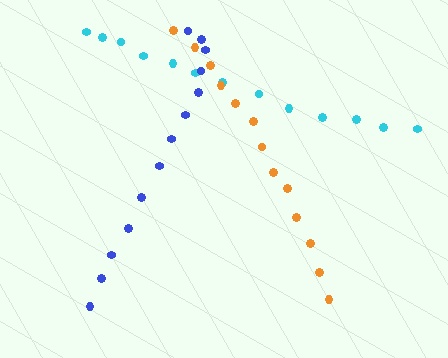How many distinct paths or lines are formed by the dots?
There are 3 distinct paths.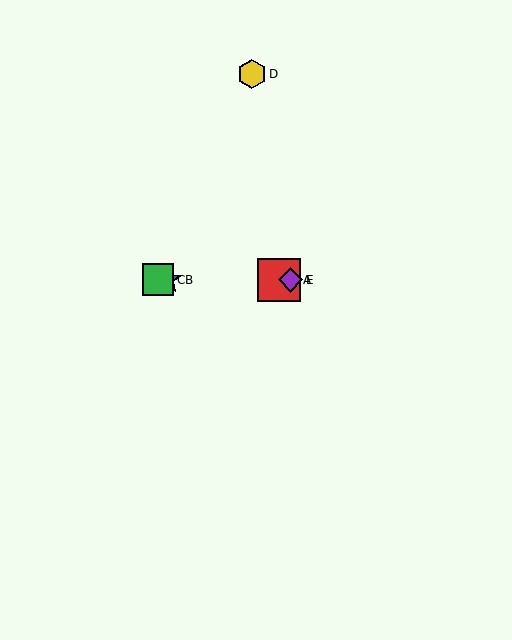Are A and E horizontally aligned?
Yes, both are at y≈280.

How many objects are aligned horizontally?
4 objects (A, B, C, E) are aligned horizontally.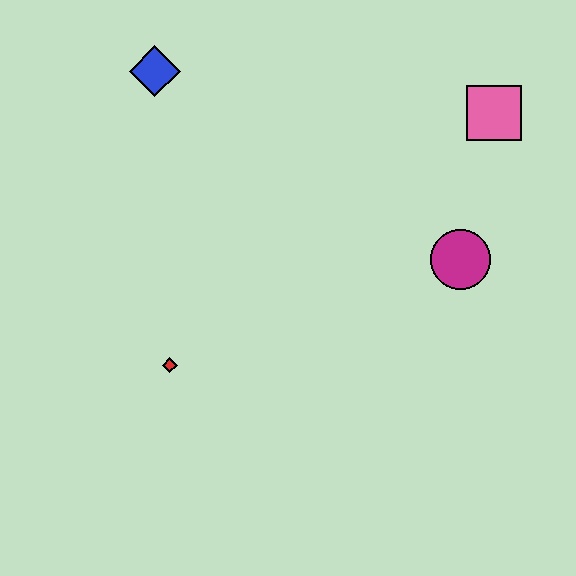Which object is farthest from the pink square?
The red diamond is farthest from the pink square.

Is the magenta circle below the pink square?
Yes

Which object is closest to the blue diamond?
The red diamond is closest to the blue diamond.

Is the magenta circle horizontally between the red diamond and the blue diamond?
No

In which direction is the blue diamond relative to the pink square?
The blue diamond is to the left of the pink square.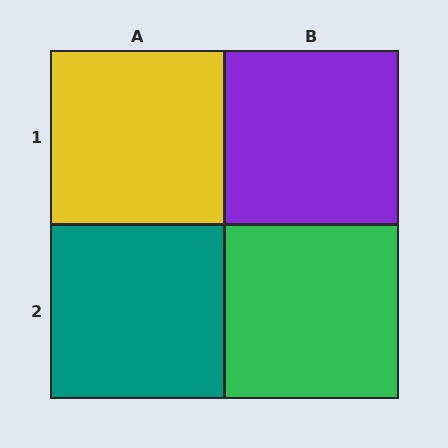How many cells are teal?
1 cell is teal.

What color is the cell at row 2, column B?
Green.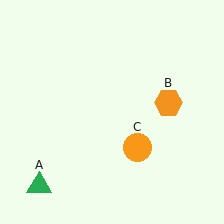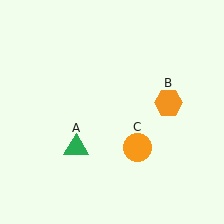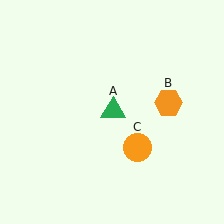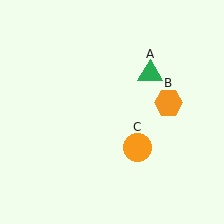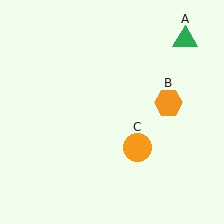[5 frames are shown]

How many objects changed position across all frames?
1 object changed position: green triangle (object A).